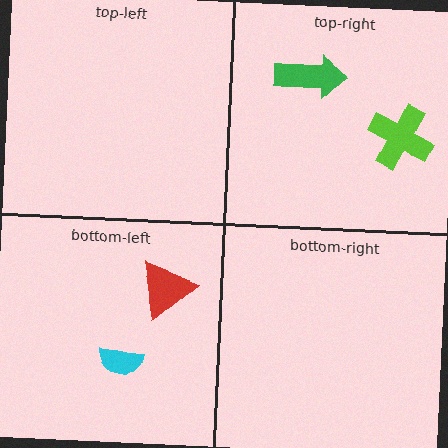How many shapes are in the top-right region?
2.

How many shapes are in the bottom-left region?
2.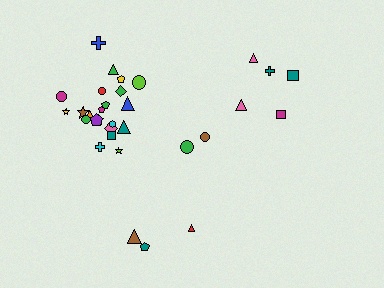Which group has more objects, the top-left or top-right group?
The top-left group.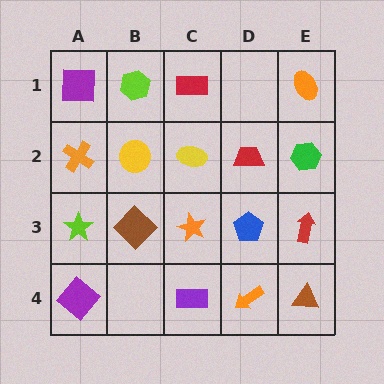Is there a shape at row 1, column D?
No, that cell is empty.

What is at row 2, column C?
A yellow ellipse.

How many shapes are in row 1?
4 shapes.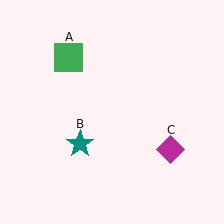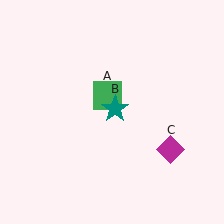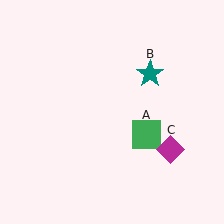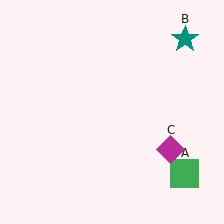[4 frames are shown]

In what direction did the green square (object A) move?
The green square (object A) moved down and to the right.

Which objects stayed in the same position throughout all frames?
Magenta diamond (object C) remained stationary.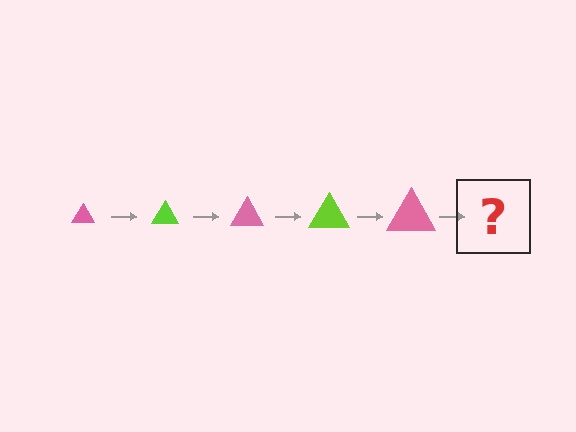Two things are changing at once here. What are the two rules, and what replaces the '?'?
The two rules are that the triangle grows larger each step and the color cycles through pink and lime. The '?' should be a lime triangle, larger than the previous one.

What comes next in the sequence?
The next element should be a lime triangle, larger than the previous one.